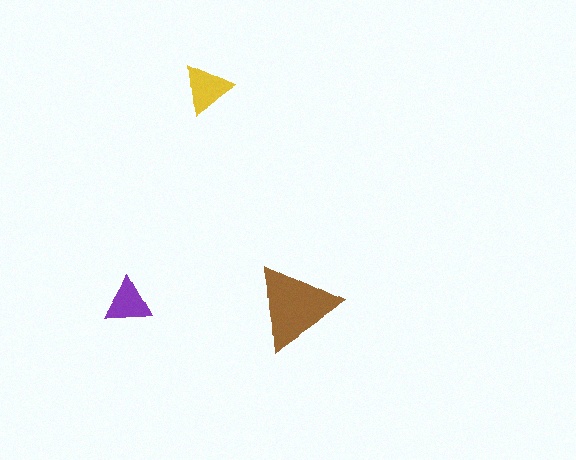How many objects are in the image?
There are 3 objects in the image.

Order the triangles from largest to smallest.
the brown one, the yellow one, the purple one.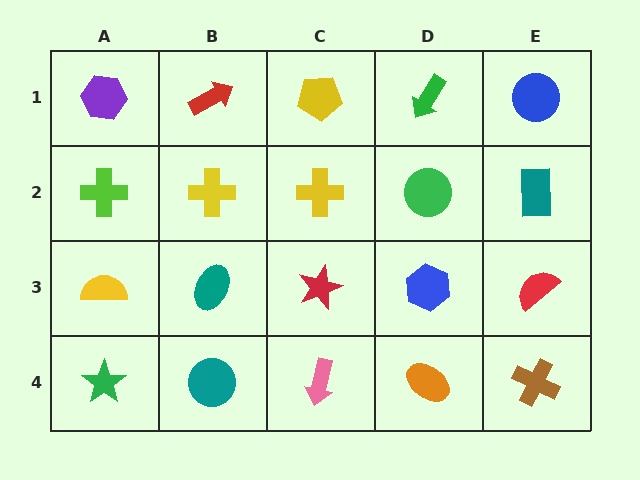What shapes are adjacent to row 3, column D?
A green circle (row 2, column D), an orange ellipse (row 4, column D), a red star (row 3, column C), a red semicircle (row 3, column E).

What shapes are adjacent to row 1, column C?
A yellow cross (row 2, column C), a red arrow (row 1, column B), a green arrow (row 1, column D).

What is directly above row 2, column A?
A purple hexagon.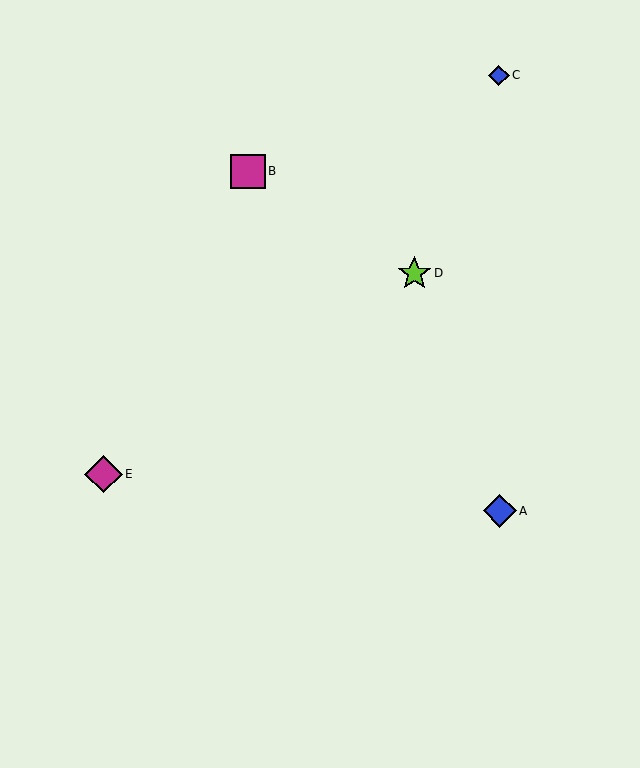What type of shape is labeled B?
Shape B is a magenta square.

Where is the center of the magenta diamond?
The center of the magenta diamond is at (103, 474).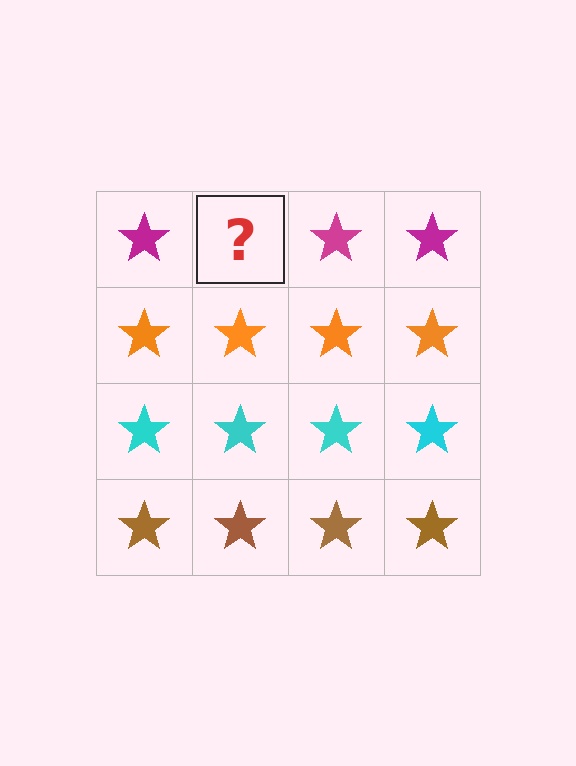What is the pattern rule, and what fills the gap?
The rule is that each row has a consistent color. The gap should be filled with a magenta star.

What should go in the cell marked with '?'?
The missing cell should contain a magenta star.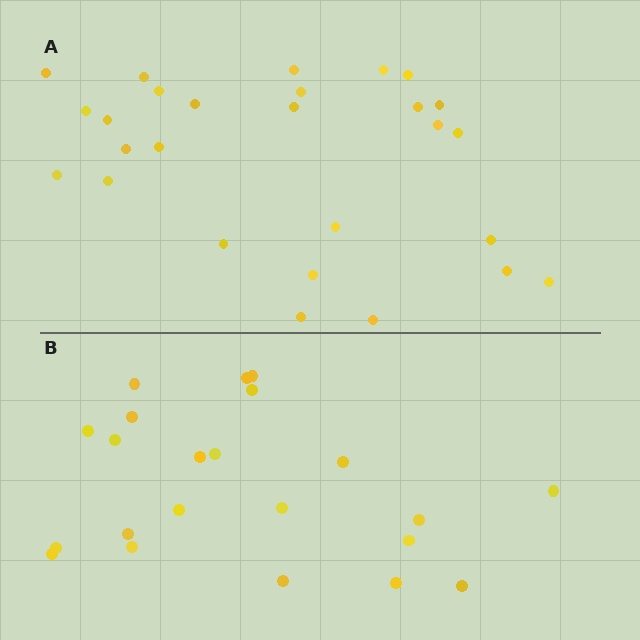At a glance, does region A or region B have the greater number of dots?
Region A (the top region) has more dots.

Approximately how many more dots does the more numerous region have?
Region A has about 5 more dots than region B.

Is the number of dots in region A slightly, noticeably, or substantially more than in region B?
Region A has only slightly more — the two regions are fairly close. The ratio is roughly 1.2 to 1.